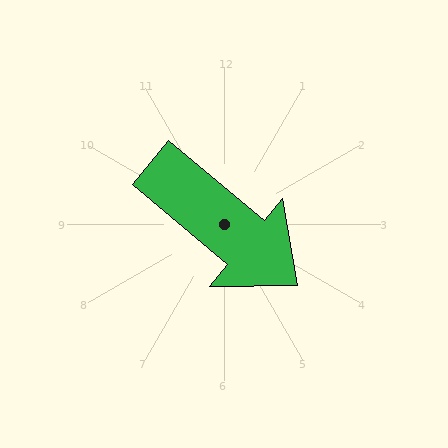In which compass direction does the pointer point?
Southeast.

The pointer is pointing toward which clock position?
Roughly 4 o'clock.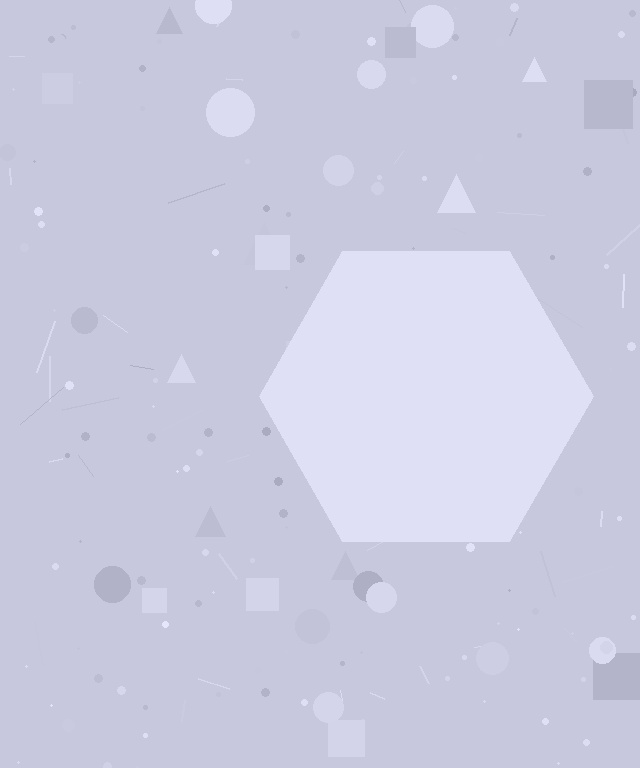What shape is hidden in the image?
A hexagon is hidden in the image.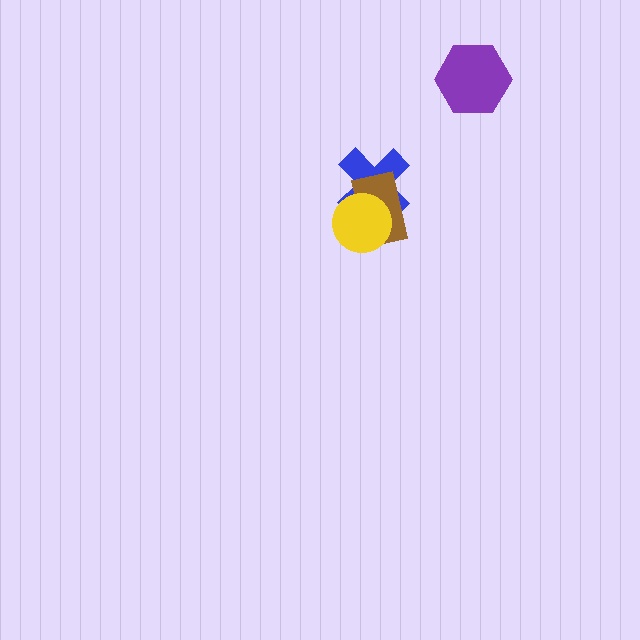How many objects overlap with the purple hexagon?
0 objects overlap with the purple hexagon.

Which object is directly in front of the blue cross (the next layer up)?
The brown rectangle is directly in front of the blue cross.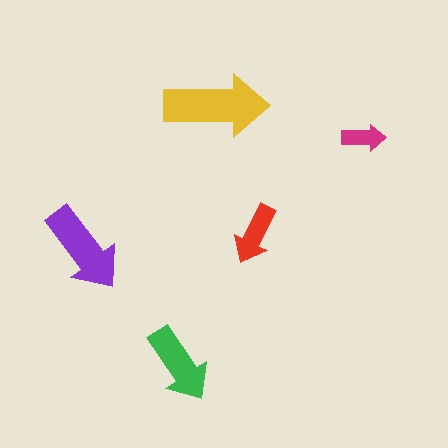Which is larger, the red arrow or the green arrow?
The green one.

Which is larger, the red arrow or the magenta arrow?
The red one.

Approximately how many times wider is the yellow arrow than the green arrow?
About 1.5 times wider.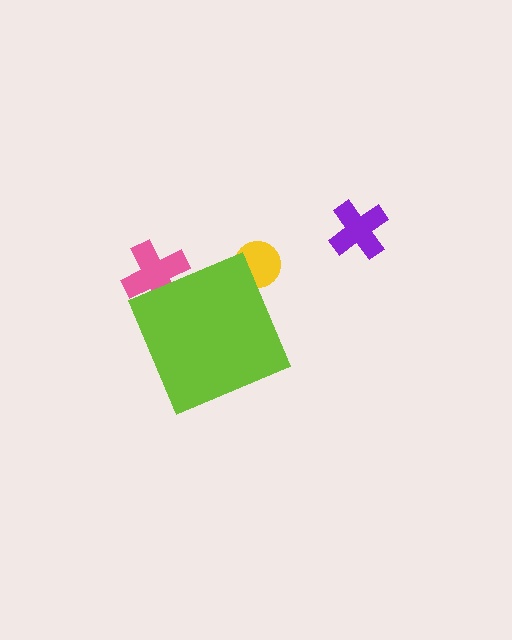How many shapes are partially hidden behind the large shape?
2 shapes are partially hidden.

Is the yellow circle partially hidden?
Yes, the yellow circle is partially hidden behind the lime diamond.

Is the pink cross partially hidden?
Yes, the pink cross is partially hidden behind the lime diamond.